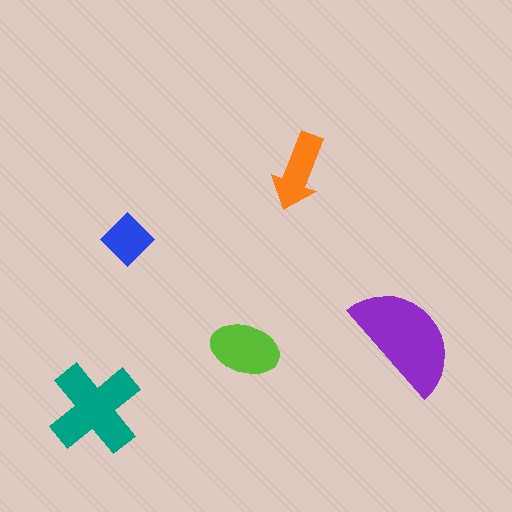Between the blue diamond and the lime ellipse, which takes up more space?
The lime ellipse.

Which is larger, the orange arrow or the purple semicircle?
The purple semicircle.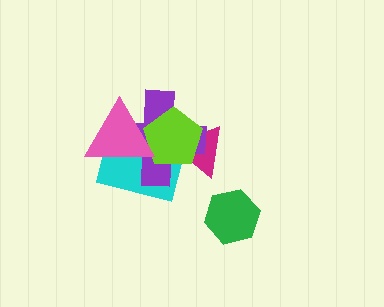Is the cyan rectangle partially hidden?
Yes, it is partially covered by another shape.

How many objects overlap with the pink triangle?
3 objects overlap with the pink triangle.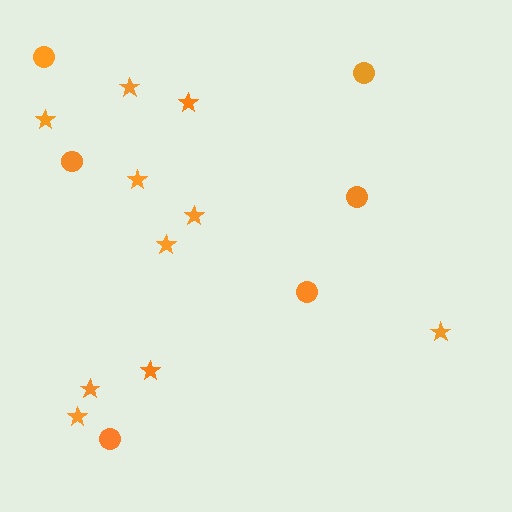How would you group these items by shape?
There are 2 groups: one group of circles (6) and one group of stars (10).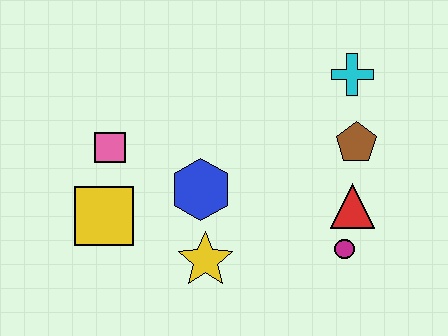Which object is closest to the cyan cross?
The brown pentagon is closest to the cyan cross.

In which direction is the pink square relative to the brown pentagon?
The pink square is to the left of the brown pentagon.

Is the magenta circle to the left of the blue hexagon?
No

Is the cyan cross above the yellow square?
Yes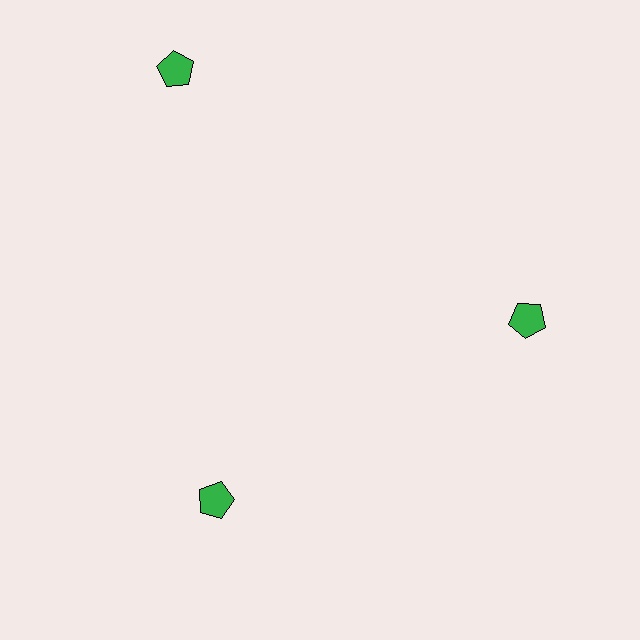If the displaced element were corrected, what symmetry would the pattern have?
It would have 3-fold rotational symmetry — the pattern would map onto itself every 120 degrees.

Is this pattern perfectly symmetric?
No. The 3 green pentagons are arranged in a ring, but one element near the 11 o'clock position is pushed outward from the center, breaking the 3-fold rotational symmetry.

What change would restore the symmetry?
The symmetry would be restored by moving it inward, back onto the ring so that all 3 pentagons sit at equal angles and equal distance from the center.